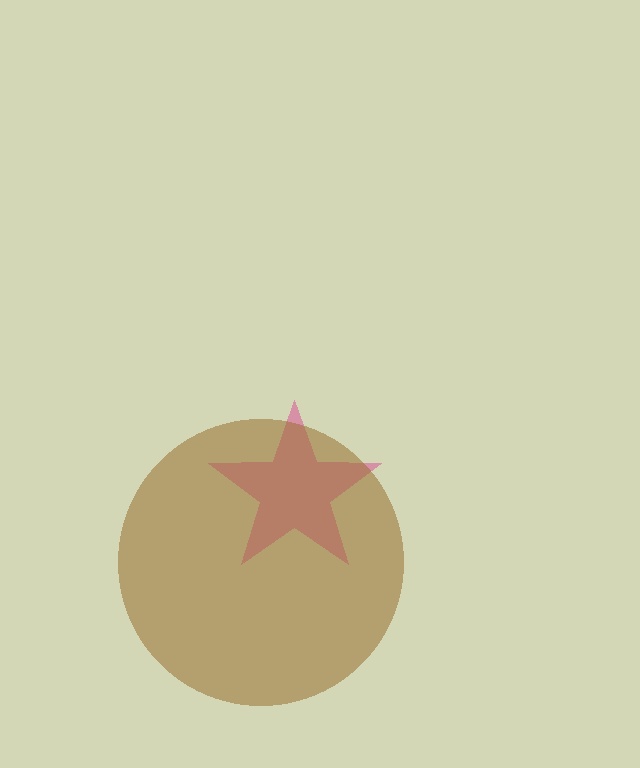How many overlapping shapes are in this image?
There are 2 overlapping shapes in the image.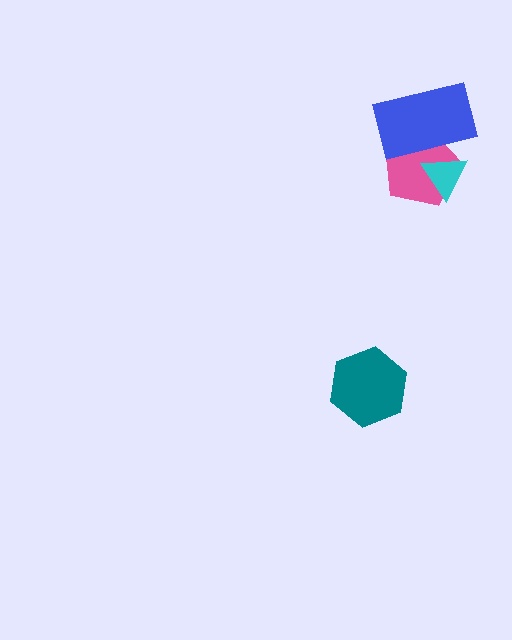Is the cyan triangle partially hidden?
Yes, it is partially covered by another shape.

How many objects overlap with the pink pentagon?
2 objects overlap with the pink pentagon.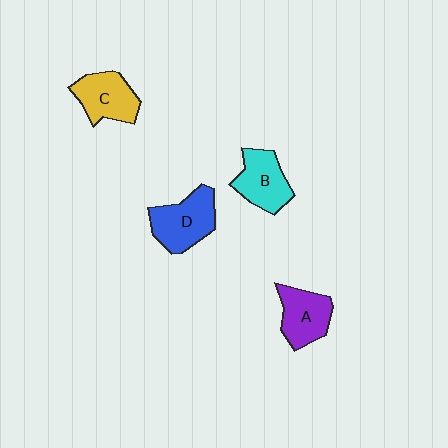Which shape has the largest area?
Shape D (blue).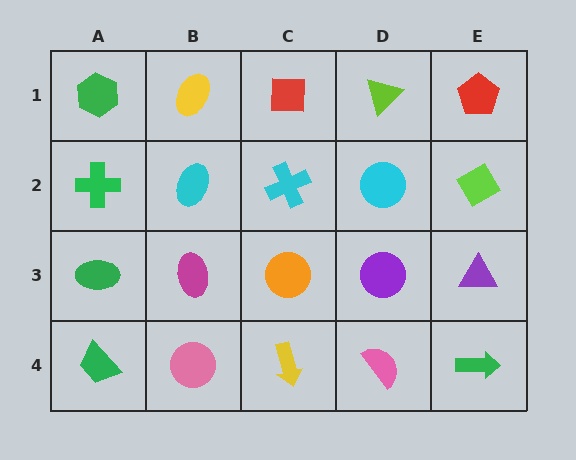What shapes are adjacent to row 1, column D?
A cyan circle (row 2, column D), a red square (row 1, column C), a red pentagon (row 1, column E).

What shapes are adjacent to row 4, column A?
A green ellipse (row 3, column A), a pink circle (row 4, column B).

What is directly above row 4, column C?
An orange circle.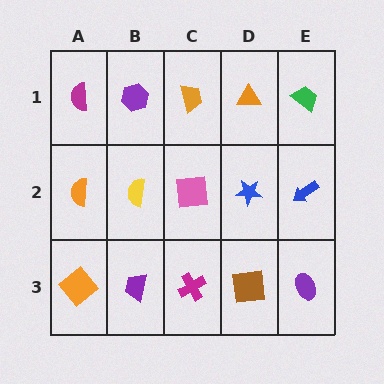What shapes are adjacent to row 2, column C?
An orange trapezoid (row 1, column C), a magenta cross (row 3, column C), a yellow semicircle (row 2, column B), a blue star (row 2, column D).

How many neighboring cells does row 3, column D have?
3.